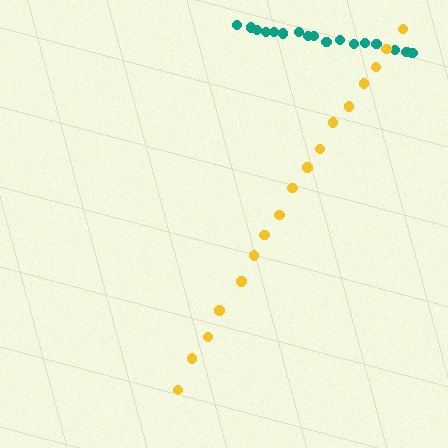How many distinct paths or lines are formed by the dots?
There are 2 distinct paths.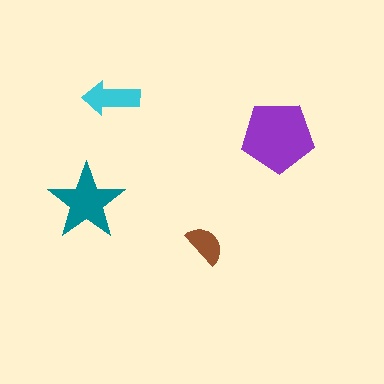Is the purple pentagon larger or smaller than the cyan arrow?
Larger.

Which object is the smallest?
The brown semicircle.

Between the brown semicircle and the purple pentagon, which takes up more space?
The purple pentagon.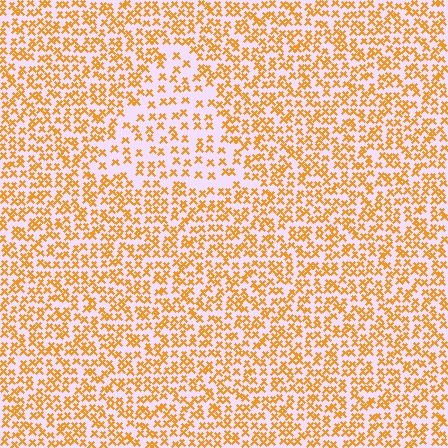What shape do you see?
I see a triangle.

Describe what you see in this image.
The image contains small orange elements arranged at two different densities. A triangle-shaped region is visible where the elements are less densely packed than the surrounding area.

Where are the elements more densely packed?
The elements are more densely packed outside the triangle boundary.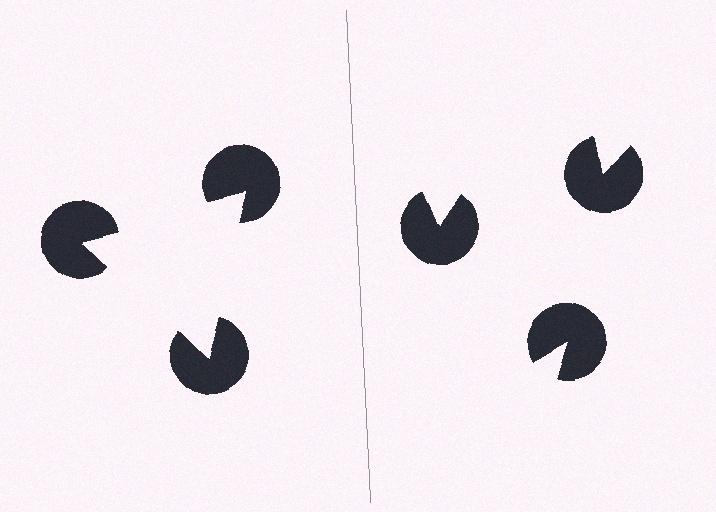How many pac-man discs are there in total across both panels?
6 — 3 on each side.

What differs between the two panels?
The pac-man discs are positioned identically on both sides; only the wedge orientations differ. On the left they align to a triangle; on the right they are misaligned.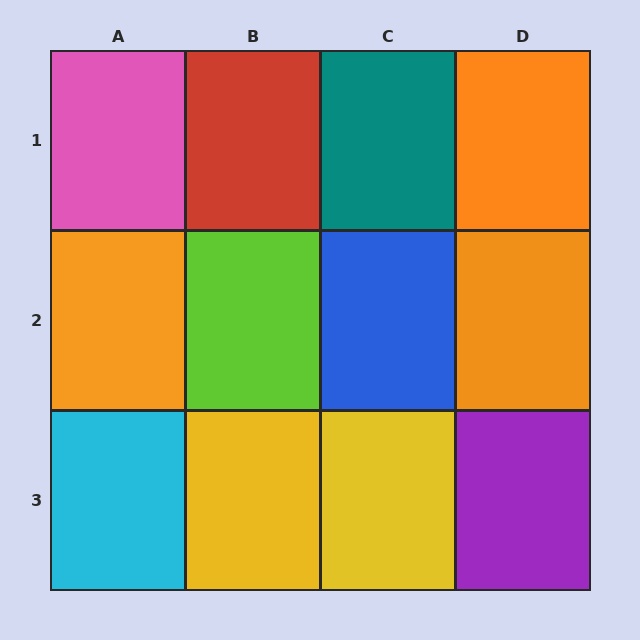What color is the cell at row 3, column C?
Yellow.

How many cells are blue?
1 cell is blue.